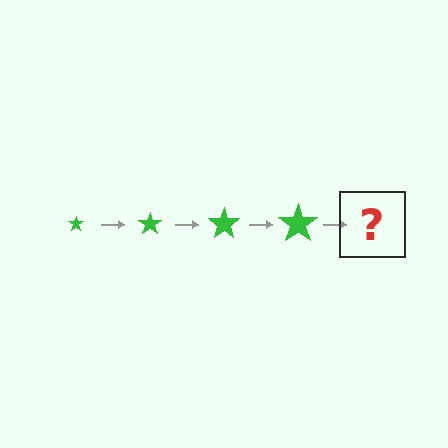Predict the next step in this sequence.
The next step is a green star, larger than the previous one.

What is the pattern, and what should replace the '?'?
The pattern is that the star gets progressively larger each step. The '?' should be a green star, larger than the previous one.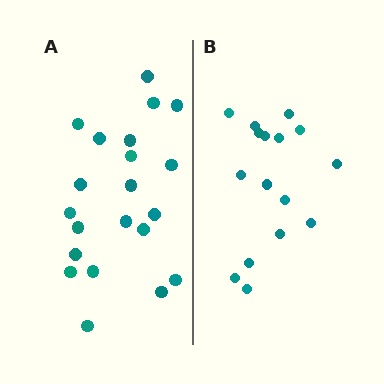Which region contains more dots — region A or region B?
Region A (the left region) has more dots.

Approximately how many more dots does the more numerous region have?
Region A has about 5 more dots than region B.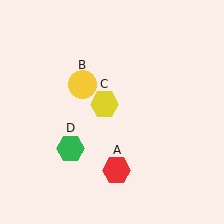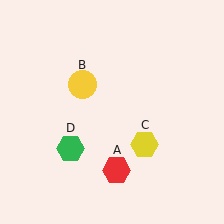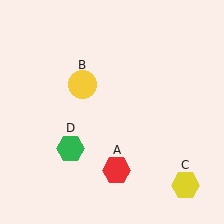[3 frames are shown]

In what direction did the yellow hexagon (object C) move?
The yellow hexagon (object C) moved down and to the right.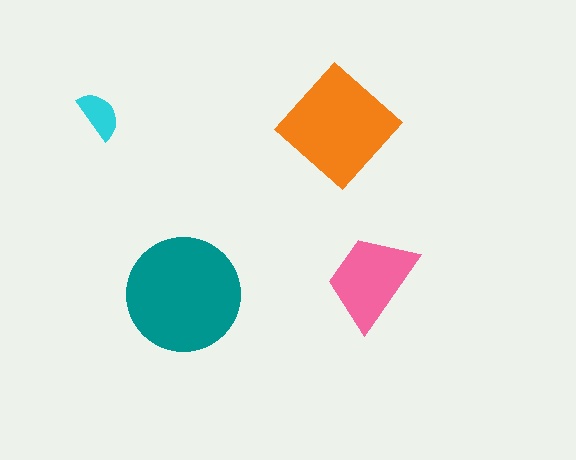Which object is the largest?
The teal circle.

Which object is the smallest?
The cyan semicircle.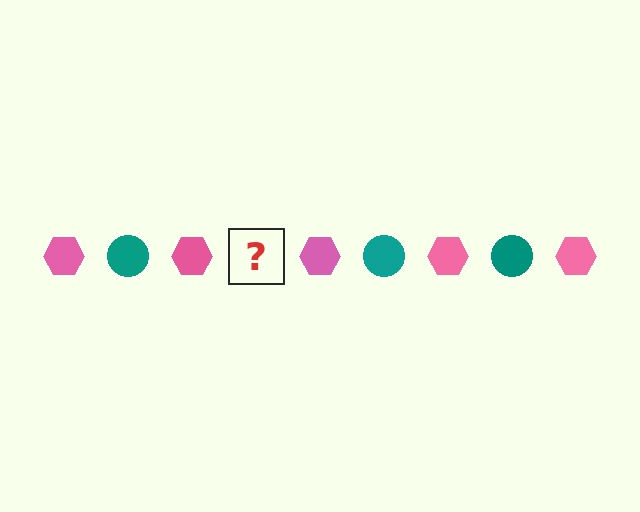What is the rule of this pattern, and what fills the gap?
The rule is that the pattern alternates between pink hexagon and teal circle. The gap should be filled with a teal circle.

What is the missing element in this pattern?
The missing element is a teal circle.